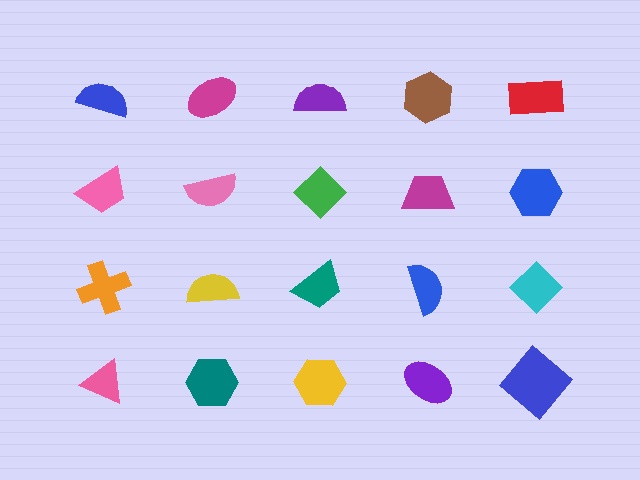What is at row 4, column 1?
A pink triangle.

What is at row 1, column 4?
A brown hexagon.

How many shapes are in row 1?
5 shapes.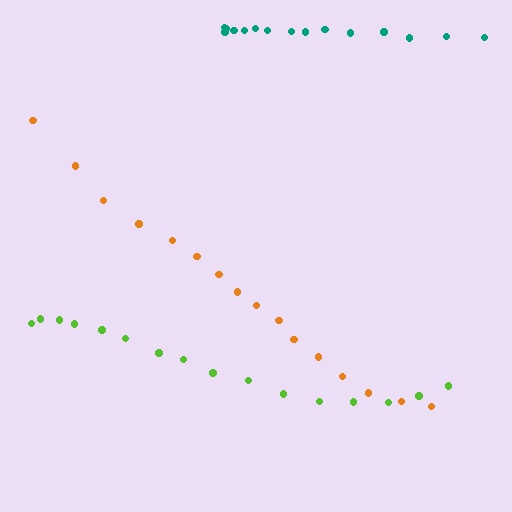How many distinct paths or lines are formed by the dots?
There are 3 distinct paths.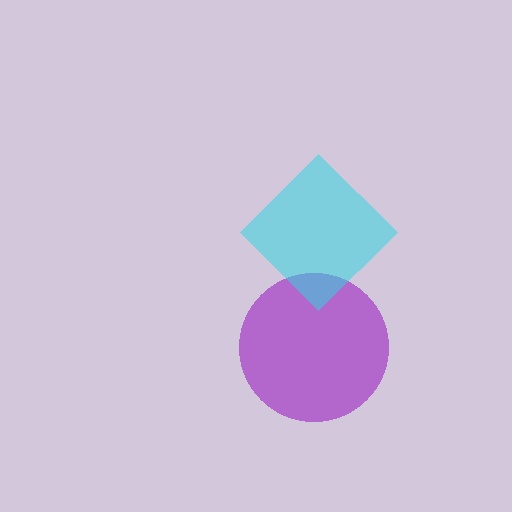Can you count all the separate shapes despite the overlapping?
Yes, there are 2 separate shapes.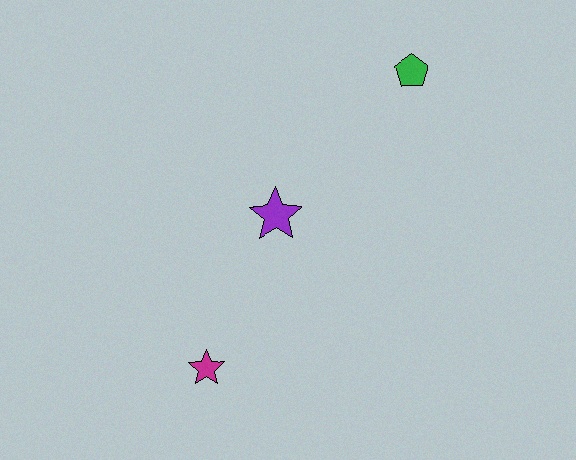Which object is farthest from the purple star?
The green pentagon is farthest from the purple star.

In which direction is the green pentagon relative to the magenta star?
The green pentagon is above the magenta star.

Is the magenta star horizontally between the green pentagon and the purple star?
No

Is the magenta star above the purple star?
No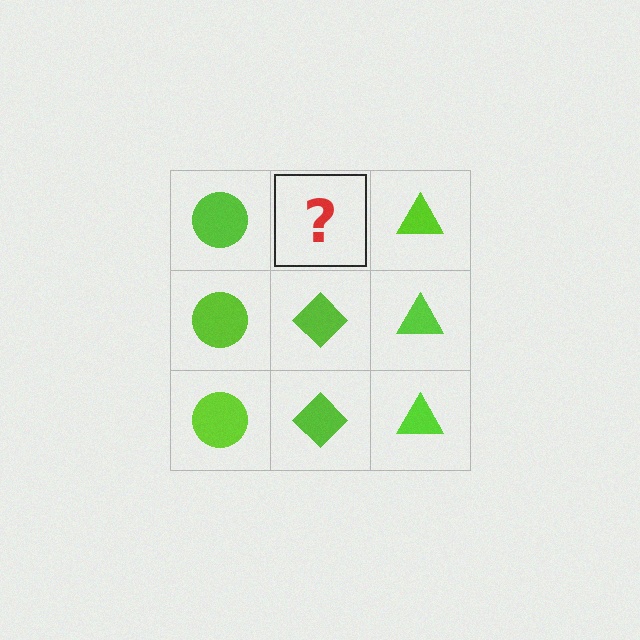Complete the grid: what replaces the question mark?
The question mark should be replaced with a lime diamond.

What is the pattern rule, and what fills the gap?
The rule is that each column has a consistent shape. The gap should be filled with a lime diamond.